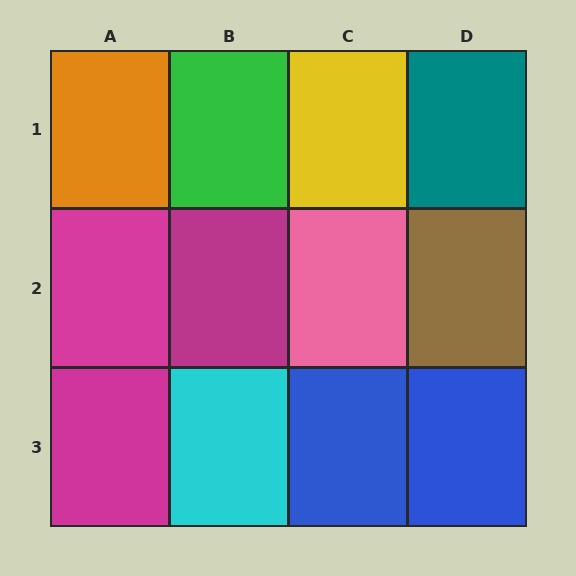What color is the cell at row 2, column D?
Brown.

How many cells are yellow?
1 cell is yellow.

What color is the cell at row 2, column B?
Magenta.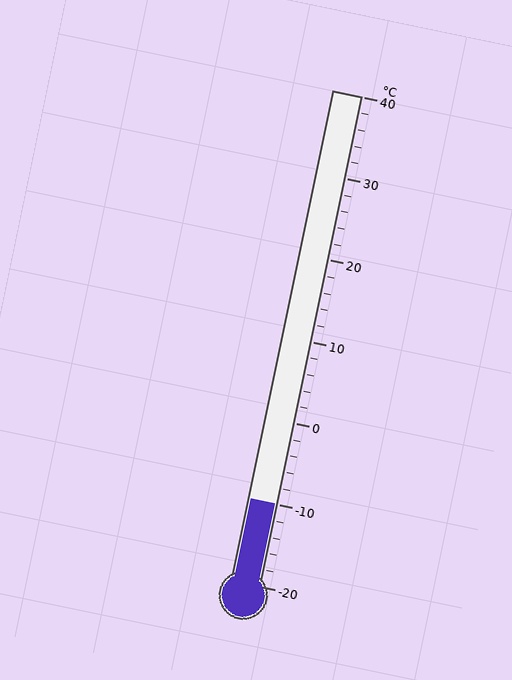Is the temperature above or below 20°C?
The temperature is below 20°C.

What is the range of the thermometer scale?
The thermometer scale ranges from -20°C to 40°C.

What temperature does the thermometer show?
The thermometer shows approximately -10°C.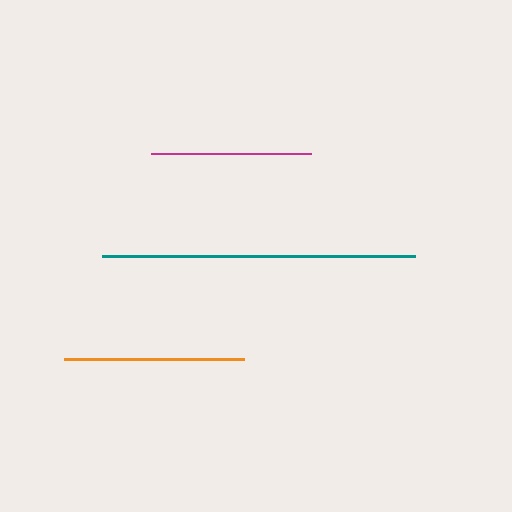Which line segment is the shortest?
The magenta line is the shortest at approximately 160 pixels.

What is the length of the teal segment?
The teal segment is approximately 313 pixels long.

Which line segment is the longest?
The teal line is the longest at approximately 313 pixels.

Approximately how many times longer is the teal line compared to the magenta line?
The teal line is approximately 2.0 times the length of the magenta line.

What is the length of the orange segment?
The orange segment is approximately 180 pixels long.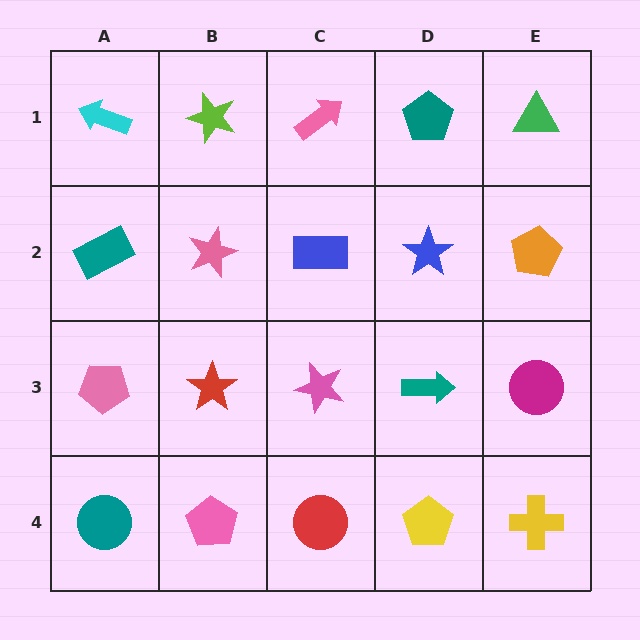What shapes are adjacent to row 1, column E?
An orange pentagon (row 2, column E), a teal pentagon (row 1, column D).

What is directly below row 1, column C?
A blue rectangle.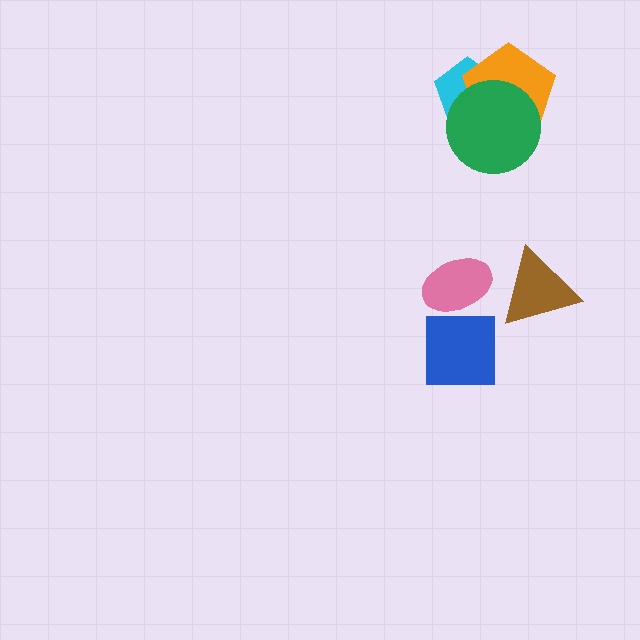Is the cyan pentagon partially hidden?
Yes, it is partially covered by another shape.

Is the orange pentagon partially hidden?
Yes, it is partially covered by another shape.